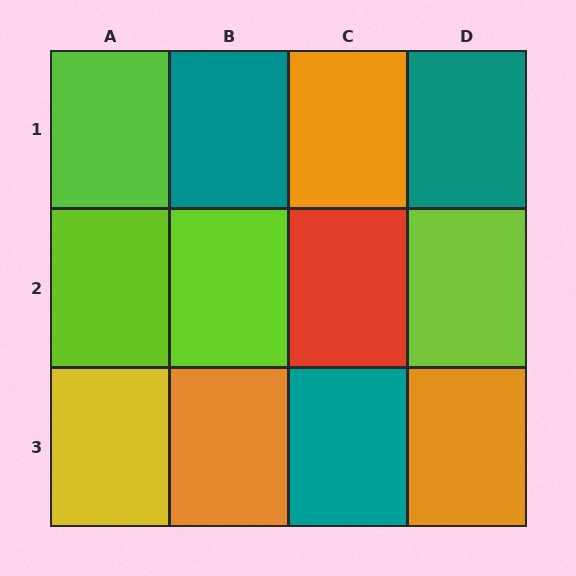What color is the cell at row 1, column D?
Teal.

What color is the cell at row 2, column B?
Lime.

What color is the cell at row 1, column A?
Lime.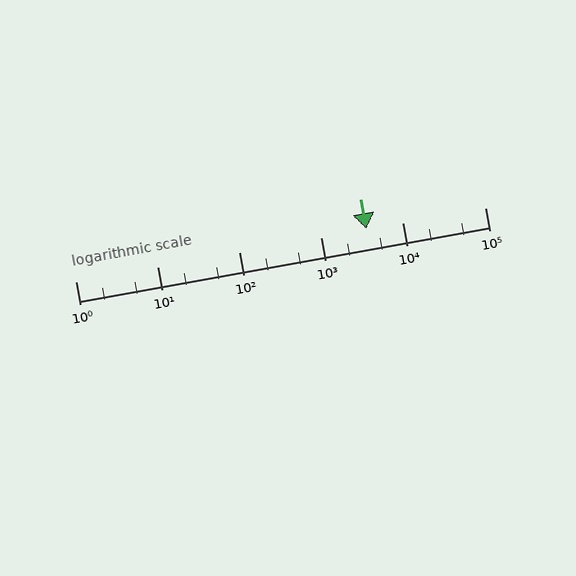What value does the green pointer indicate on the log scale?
The pointer indicates approximately 3600.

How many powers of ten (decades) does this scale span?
The scale spans 5 decades, from 1 to 100000.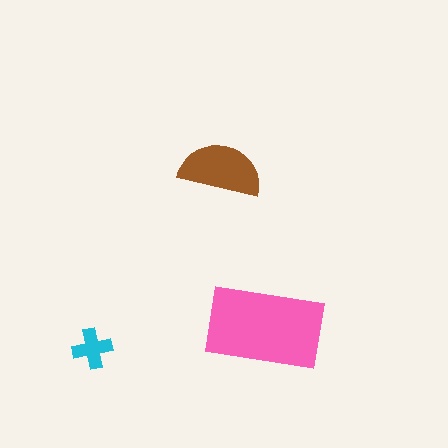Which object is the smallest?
The cyan cross.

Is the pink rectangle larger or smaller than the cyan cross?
Larger.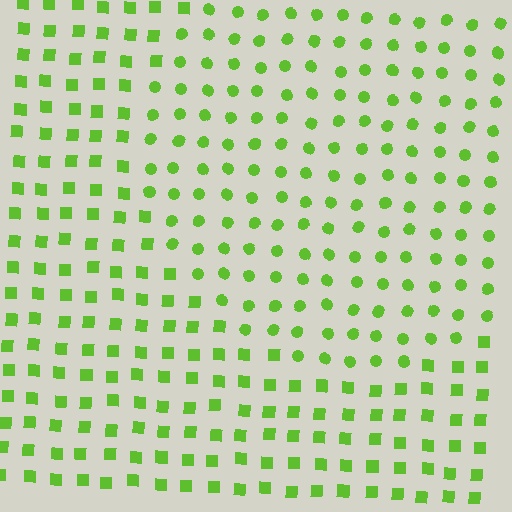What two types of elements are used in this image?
The image uses circles inside the circle region and squares outside it.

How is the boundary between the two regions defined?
The boundary is defined by a change in element shape: circles inside vs. squares outside. All elements share the same color and spacing.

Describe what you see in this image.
The image is filled with small lime elements arranged in a uniform grid. A circle-shaped region contains circles, while the surrounding area contains squares. The boundary is defined purely by the change in element shape.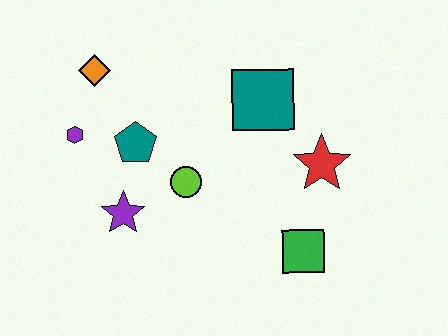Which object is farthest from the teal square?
The purple hexagon is farthest from the teal square.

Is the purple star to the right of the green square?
No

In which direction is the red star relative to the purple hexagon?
The red star is to the right of the purple hexagon.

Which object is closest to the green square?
The red star is closest to the green square.